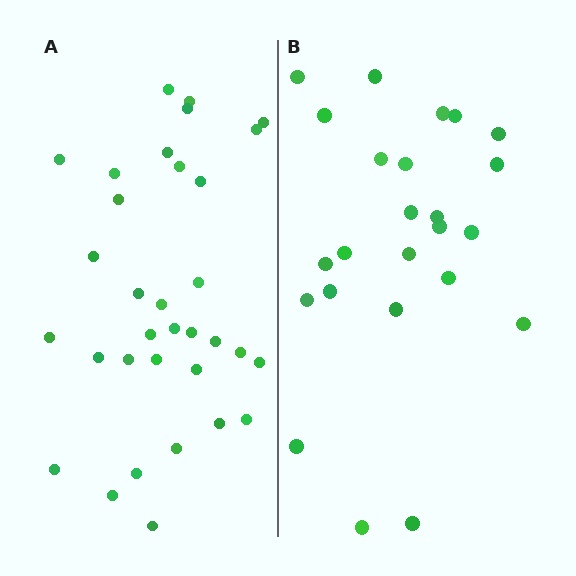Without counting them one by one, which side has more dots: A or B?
Region A (the left region) has more dots.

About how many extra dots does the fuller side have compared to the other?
Region A has roughly 8 or so more dots than region B.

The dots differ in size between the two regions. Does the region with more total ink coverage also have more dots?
No. Region B has more total ink coverage because its dots are larger, but region A actually contains more individual dots. Total area can be misleading — the number of items is what matters here.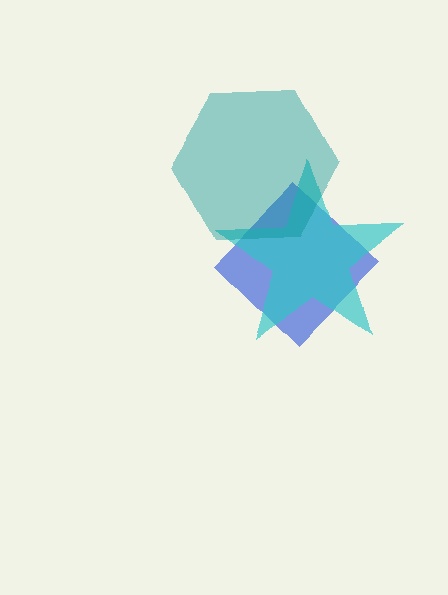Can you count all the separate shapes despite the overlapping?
Yes, there are 3 separate shapes.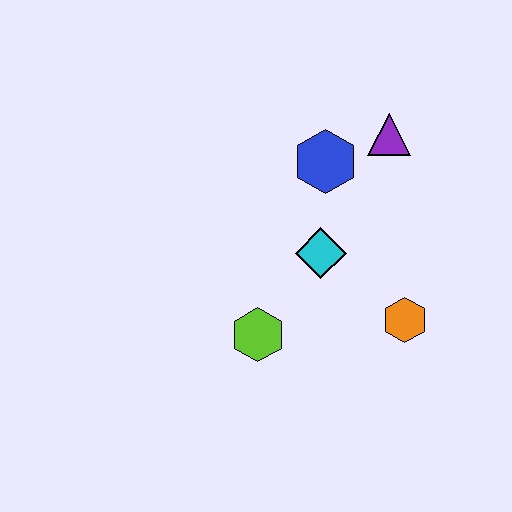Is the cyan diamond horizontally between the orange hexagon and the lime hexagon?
Yes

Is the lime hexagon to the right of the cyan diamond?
No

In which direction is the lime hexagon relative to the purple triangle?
The lime hexagon is below the purple triangle.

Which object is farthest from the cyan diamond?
The purple triangle is farthest from the cyan diamond.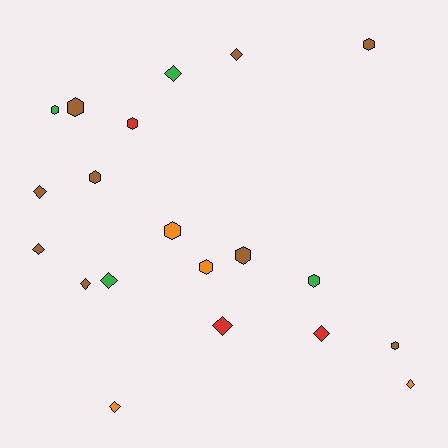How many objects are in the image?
There are 20 objects.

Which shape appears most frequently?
Diamond, with 10 objects.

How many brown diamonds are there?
There are 4 brown diamonds.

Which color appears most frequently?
Brown, with 9 objects.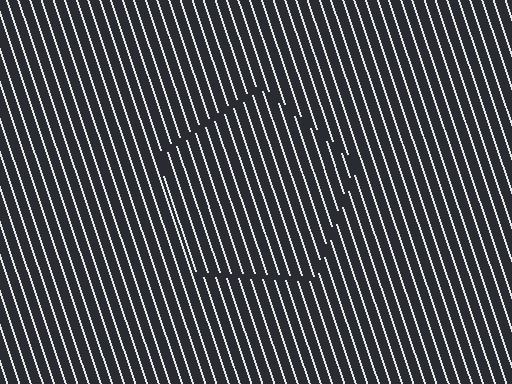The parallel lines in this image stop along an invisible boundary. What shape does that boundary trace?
An illusory pentagon. The interior of the shape contains the same grating, shifted by half a period — the contour is defined by the phase discontinuity where line-ends from the inner and outer gratings abut.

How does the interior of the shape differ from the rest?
The interior of the shape contains the same grating, shifted by half a period — the contour is defined by the phase discontinuity where line-ends from the inner and outer gratings abut.